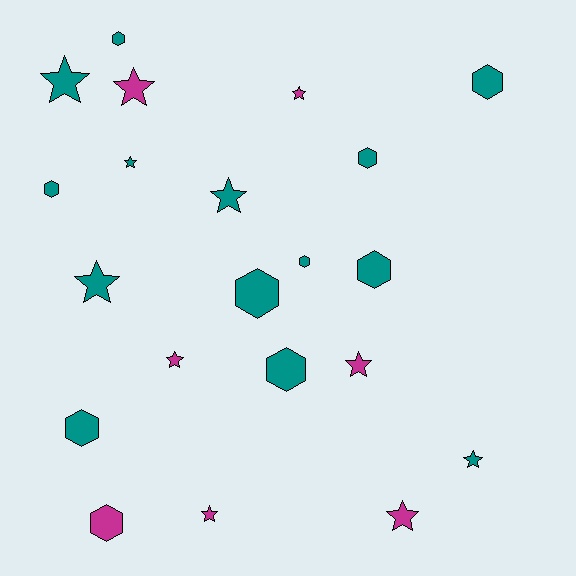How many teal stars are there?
There are 5 teal stars.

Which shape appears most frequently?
Star, with 11 objects.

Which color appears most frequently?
Teal, with 14 objects.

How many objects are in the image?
There are 21 objects.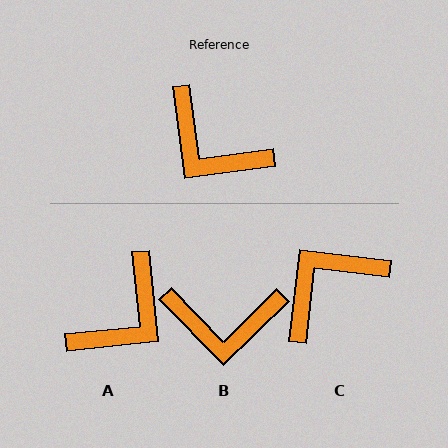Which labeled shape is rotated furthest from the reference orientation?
C, about 104 degrees away.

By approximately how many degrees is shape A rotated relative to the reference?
Approximately 88 degrees counter-clockwise.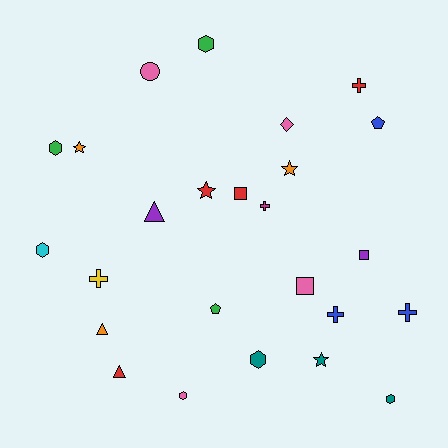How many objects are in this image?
There are 25 objects.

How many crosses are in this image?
There are 5 crosses.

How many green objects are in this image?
There are 3 green objects.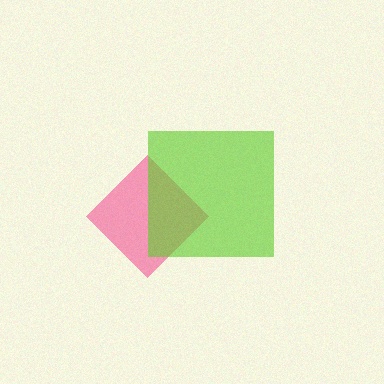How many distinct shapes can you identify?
There are 2 distinct shapes: a pink diamond, a lime square.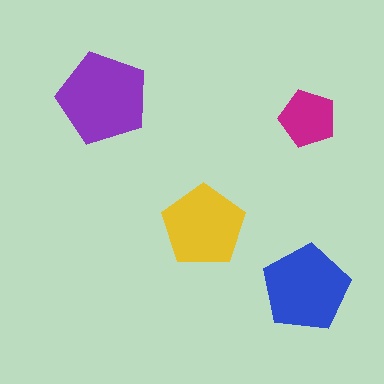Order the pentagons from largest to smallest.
the purple one, the blue one, the yellow one, the magenta one.